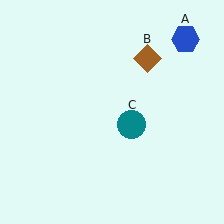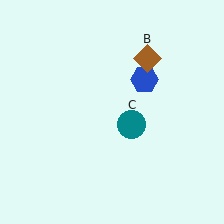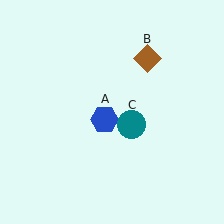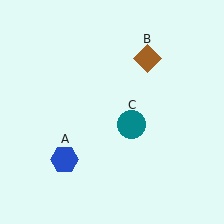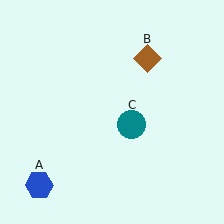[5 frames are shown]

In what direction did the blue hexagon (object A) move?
The blue hexagon (object A) moved down and to the left.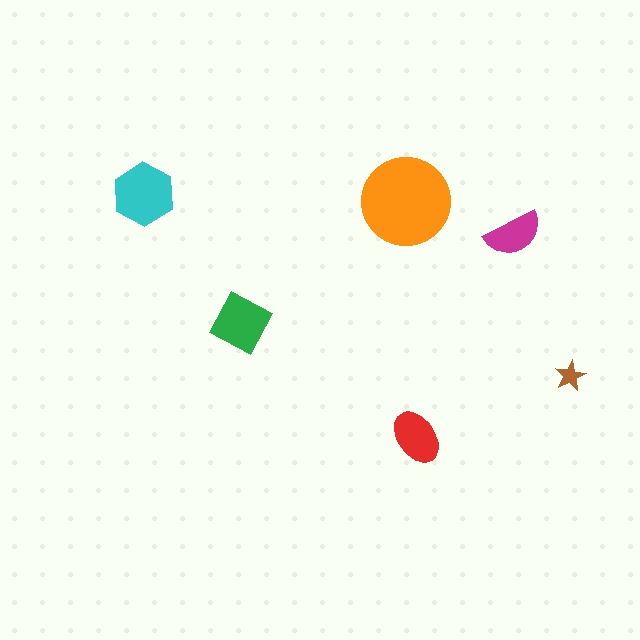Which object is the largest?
The orange circle.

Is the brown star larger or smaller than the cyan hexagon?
Smaller.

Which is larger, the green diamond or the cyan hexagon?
The cyan hexagon.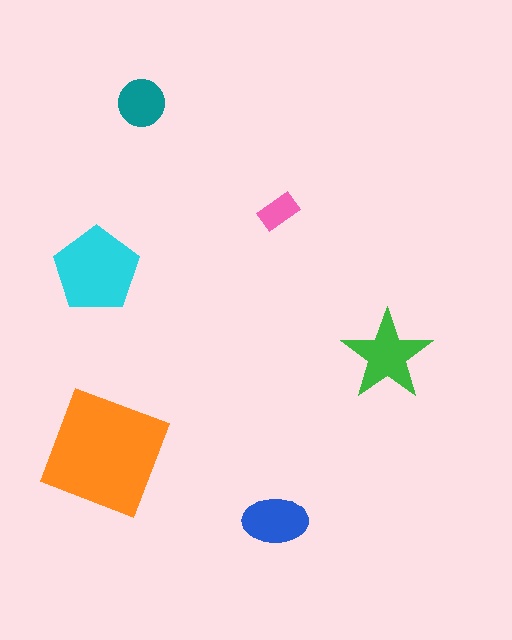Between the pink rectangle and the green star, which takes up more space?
The green star.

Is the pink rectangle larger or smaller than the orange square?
Smaller.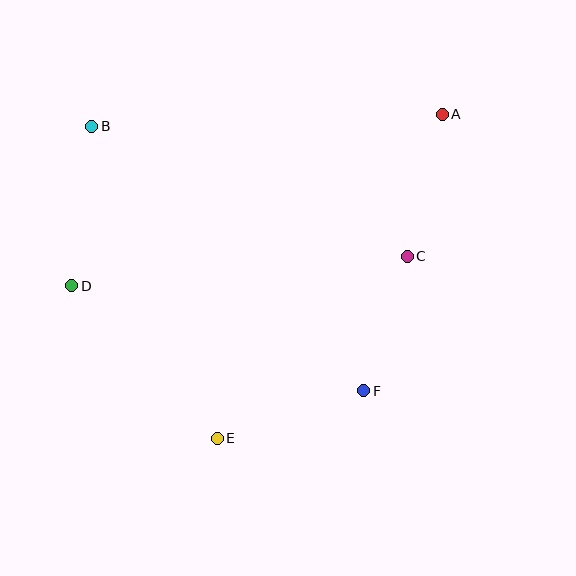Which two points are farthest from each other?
Points A and D are farthest from each other.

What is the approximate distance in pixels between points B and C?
The distance between B and C is approximately 341 pixels.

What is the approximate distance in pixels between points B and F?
The distance between B and F is approximately 379 pixels.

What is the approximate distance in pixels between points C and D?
The distance between C and D is approximately 337 pixels.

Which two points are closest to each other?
Points C and F are closest to each other.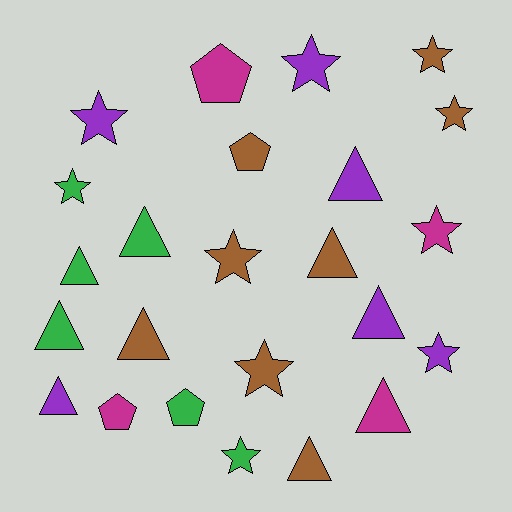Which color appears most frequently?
Brown, with 8 objects.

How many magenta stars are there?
There is 1 magenta star.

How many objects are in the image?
There are 24 objects.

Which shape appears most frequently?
Triangle, with 10 objects.